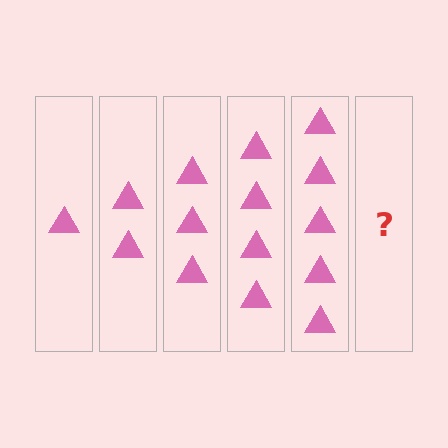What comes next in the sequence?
The next element should be 6 triangles.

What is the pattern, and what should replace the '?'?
The pattern is that each step adds one more triangle. The '?' should be 6 triangles.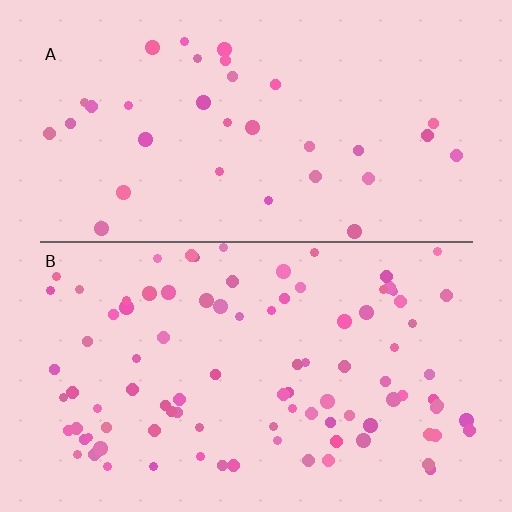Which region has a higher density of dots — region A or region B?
B (the bottom).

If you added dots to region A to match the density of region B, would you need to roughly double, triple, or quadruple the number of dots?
Approximately triple.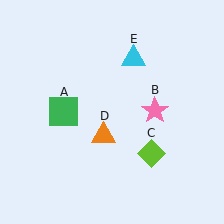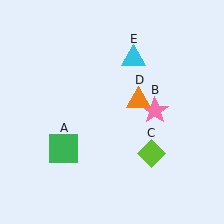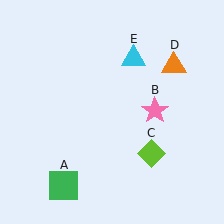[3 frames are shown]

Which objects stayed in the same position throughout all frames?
Pink star (object B) and lime diamond (object C) and cyan triangle (object E) remained stationary.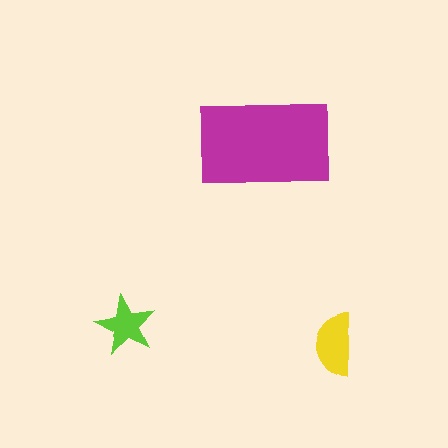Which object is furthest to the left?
The lime star is leftmost.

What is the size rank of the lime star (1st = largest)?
3rd.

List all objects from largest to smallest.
The magenta rectangle, the yellow semicircle, the lime star.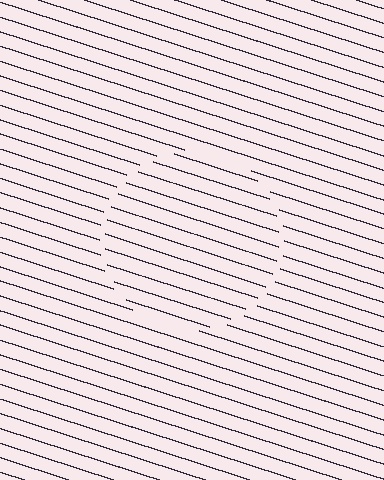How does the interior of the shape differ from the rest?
The interior of the shape contains the same grating, shifted by half a period — the contour is defined by the phase discontinuity where line-ends from the inner and outer gratings abut.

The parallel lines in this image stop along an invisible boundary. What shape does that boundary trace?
An illusory circle. The interior of the shape contains the same grating, shifted by half a period — the contour is defined by the phase discontinuity where line-ends from the inner and outer gratings abut.